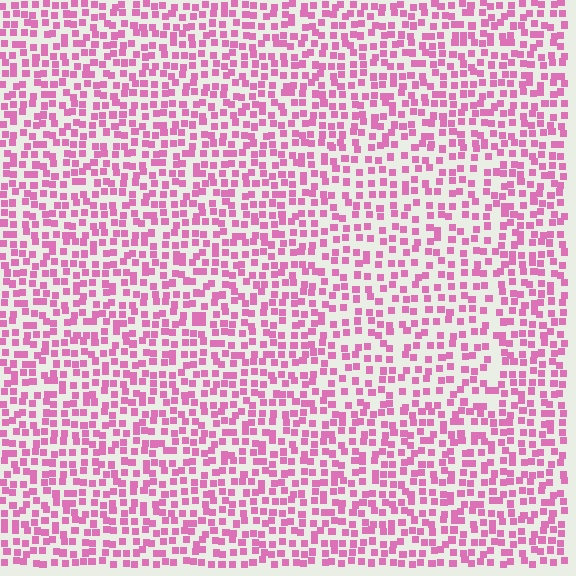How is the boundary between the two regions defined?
The boundary is defined by a change in element density (approximately 1.4x ratio). All elements are the same color, size, and shape.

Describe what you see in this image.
The image contains small pink elements arranged at two different densities. A rectangle-shaped region is visible where the elements are less densely packed than the surrounding area.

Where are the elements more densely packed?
The elements are more densely packed outside the rectangle boundary.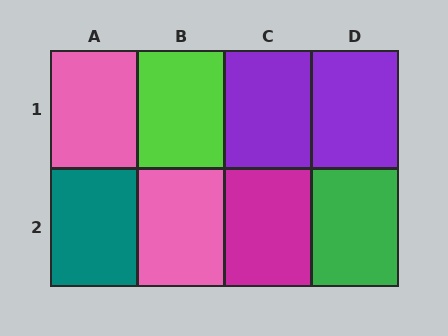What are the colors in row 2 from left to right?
Teal, pink, magenta, green.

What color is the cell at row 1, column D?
Purple.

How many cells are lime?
1 cell is lime.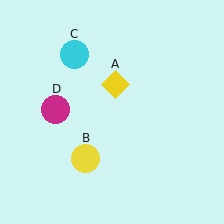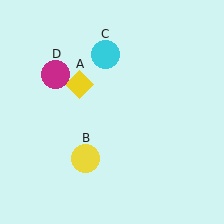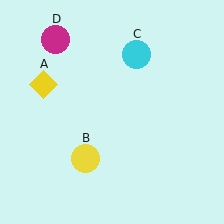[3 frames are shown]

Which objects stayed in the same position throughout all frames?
Yellow circle (object B) remained stationary.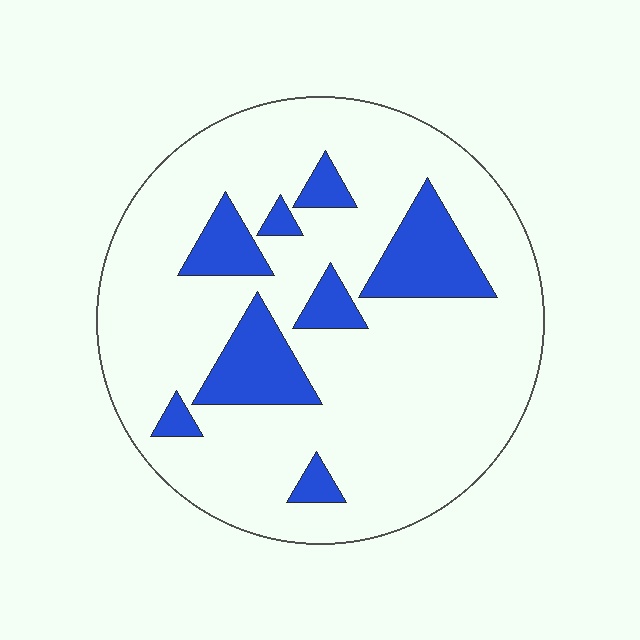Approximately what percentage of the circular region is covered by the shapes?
Approximately 20%.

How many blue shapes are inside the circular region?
8.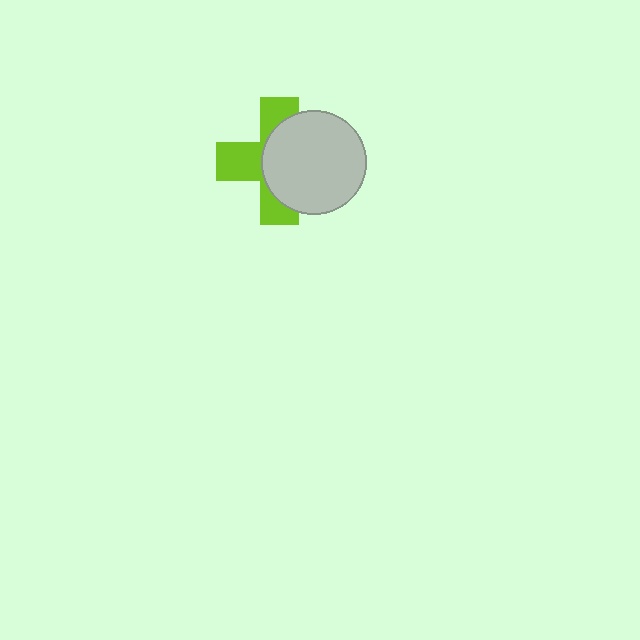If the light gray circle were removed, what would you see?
You would see the complete lime cross.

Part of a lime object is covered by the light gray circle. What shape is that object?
It is a cross.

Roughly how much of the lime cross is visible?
About half of it is visible (roughly 47%).